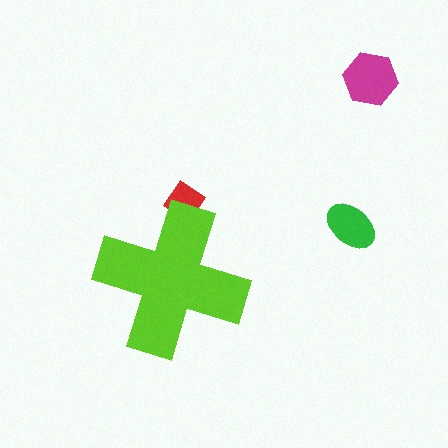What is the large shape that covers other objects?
A lime cross.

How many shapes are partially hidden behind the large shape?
1 shape is partially hidden.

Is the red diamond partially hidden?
Yes, the red diamond is partially hidden behind the lime cross.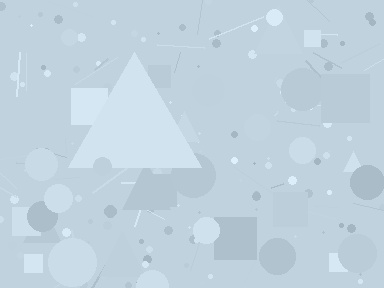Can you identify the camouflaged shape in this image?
The camouflaged shape is a triangle.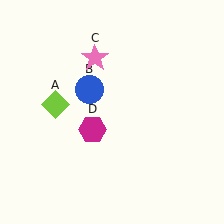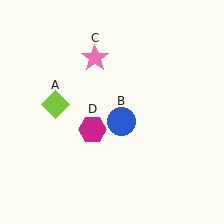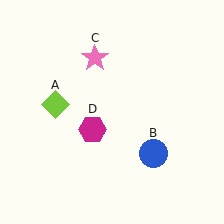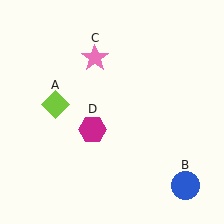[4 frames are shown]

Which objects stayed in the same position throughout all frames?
Lime diamond (object A) and pink star (object C) and magenta hexagon (object D) remained stationary.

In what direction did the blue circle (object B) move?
The blue circle (object B) moved down and to the right.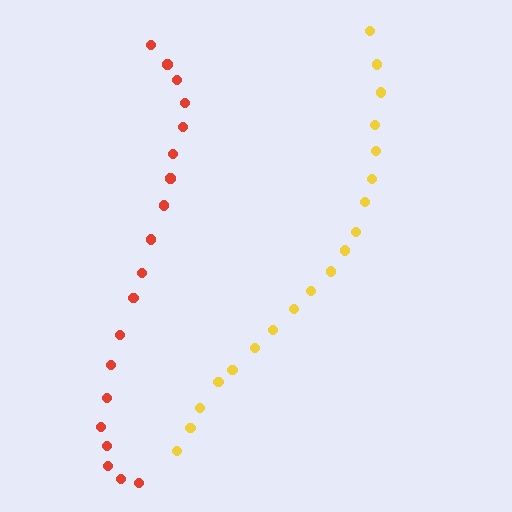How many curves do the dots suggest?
There are 2 distinct paths.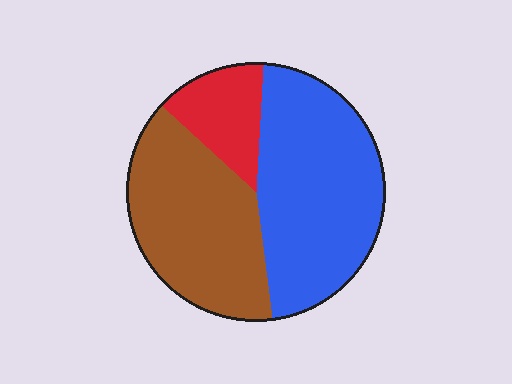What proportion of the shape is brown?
Brown takes up about two fifths (2/5) of the shape.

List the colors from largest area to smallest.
From largest to smallest: blue, brown, red.